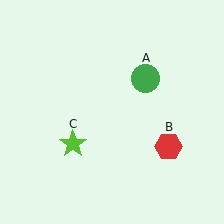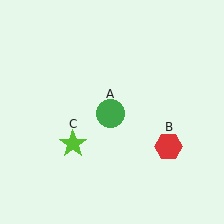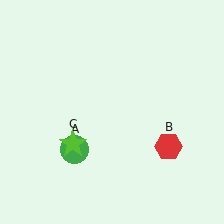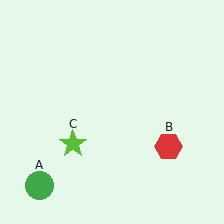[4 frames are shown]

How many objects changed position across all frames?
1 object changed position: green circle (object A).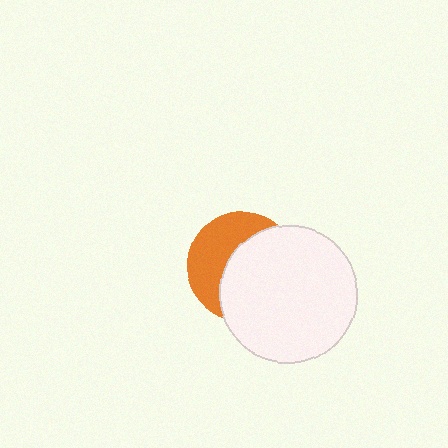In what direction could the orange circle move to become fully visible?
The orange circle could move left. That would shift it out from behind the white circle entirely.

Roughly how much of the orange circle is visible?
A small part of it is visible (roughly 42%).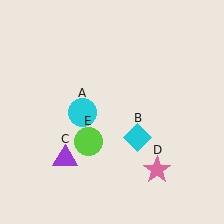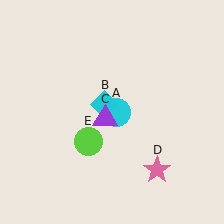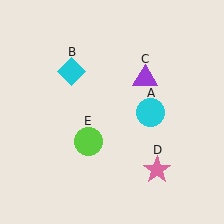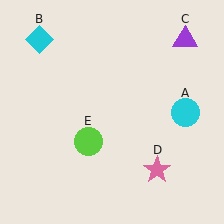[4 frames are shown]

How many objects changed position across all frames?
3 objects changed position: cyan circle (object A), cyan diamond (object B), purple triangle (object C).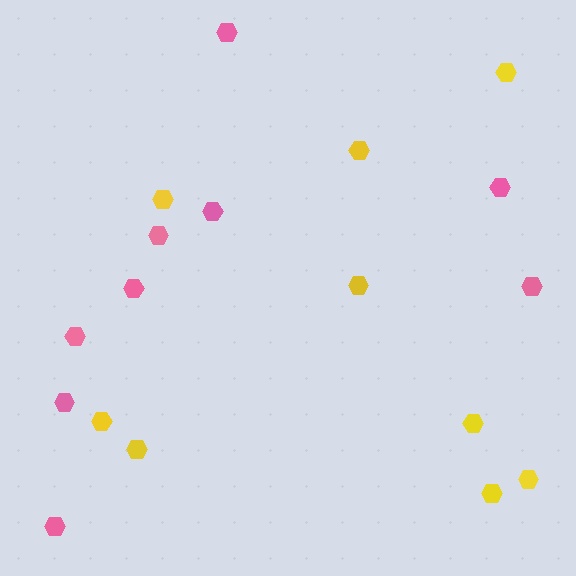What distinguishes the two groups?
There are 2 groups: one group of yellow hexagons (9) and one group of pink hexagons (9).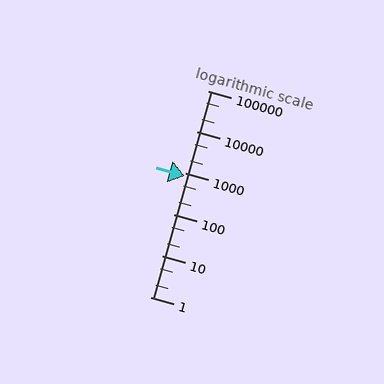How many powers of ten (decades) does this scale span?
The scale spans 5 decades, from 1 to 100000.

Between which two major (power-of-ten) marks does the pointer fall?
The pointer is between 100 and 1000.